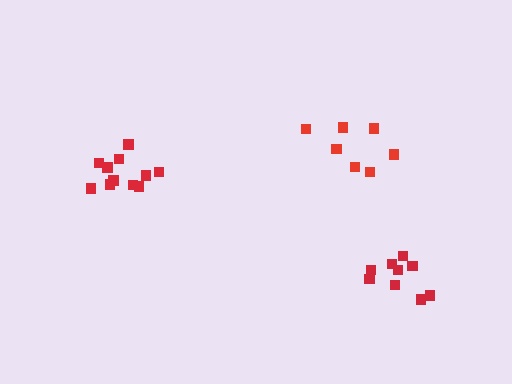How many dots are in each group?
Group 1: 11 dots, Group 2: 7 dots, Group 3: 9 dots (27 total).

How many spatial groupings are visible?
There are 3 spatial groupings.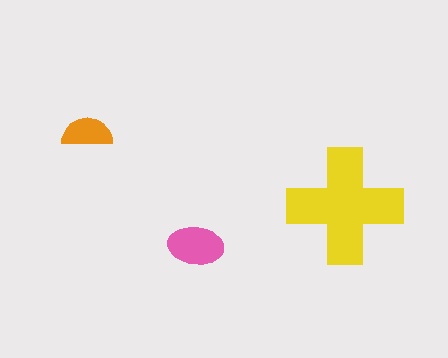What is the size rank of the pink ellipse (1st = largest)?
2nd.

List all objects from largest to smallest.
The yellow cross, the pink ellipse, the orange semicircle.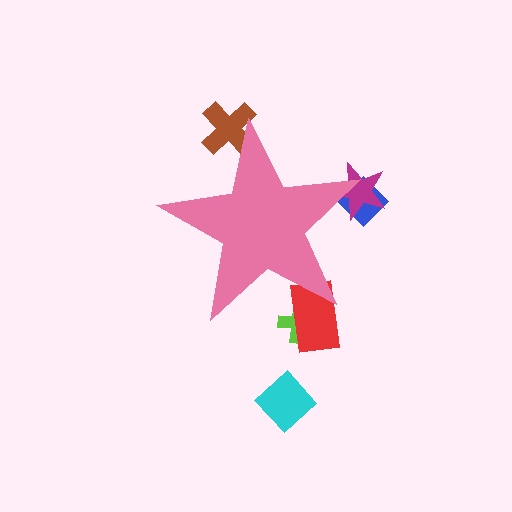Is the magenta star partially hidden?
Yes, the magenta star is partially hidden behind the pink star.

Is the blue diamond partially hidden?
Yes, the blue diamond is partially hidden behind the pink star.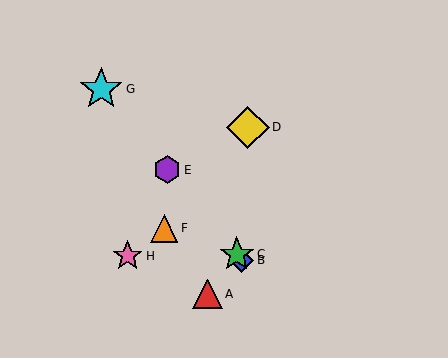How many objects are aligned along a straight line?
4 objects (B, C, E, G) are aligned along a straight line.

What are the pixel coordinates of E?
Object E is at (167, 170).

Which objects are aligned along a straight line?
Objects B, C, E, G are aligned along a straight line.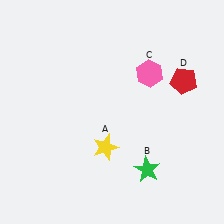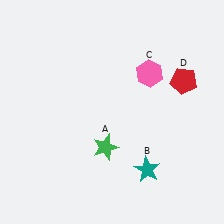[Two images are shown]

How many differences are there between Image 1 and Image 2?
There are 2 differences between the two images.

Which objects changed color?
A changed from yellow to green. B changed from green to teal.